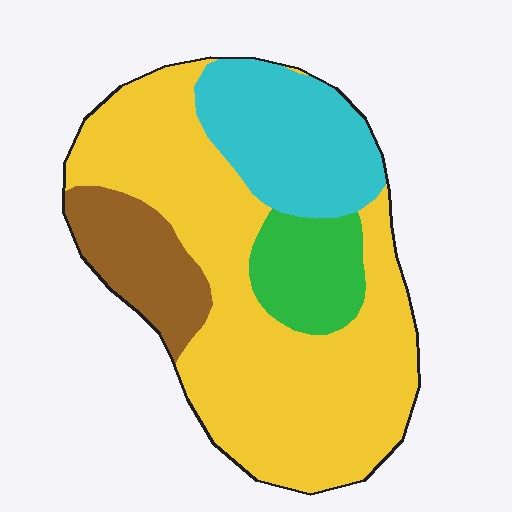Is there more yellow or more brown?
Yellow.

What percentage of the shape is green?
Green takes up less than a quarter of the shape.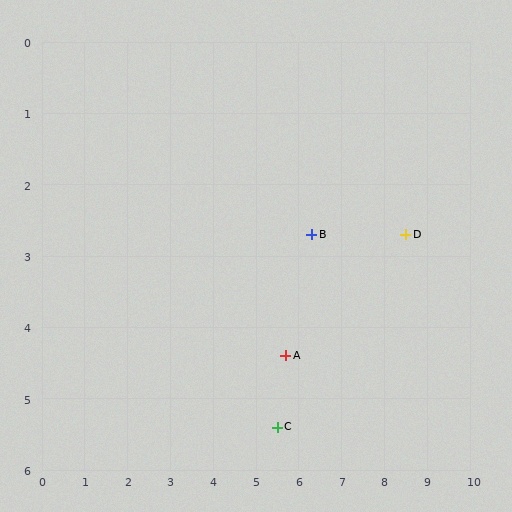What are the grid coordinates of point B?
Point B is at approximately (6.3, 2.7).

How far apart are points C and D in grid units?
Points C and D are about 4.0 grid units apart.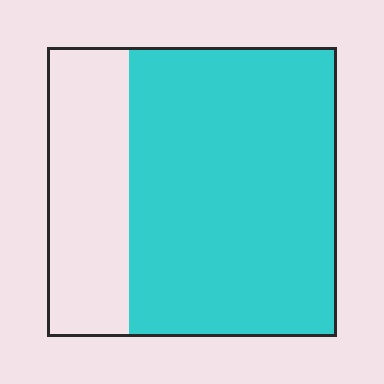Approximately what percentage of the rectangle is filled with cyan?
Approximately 70%.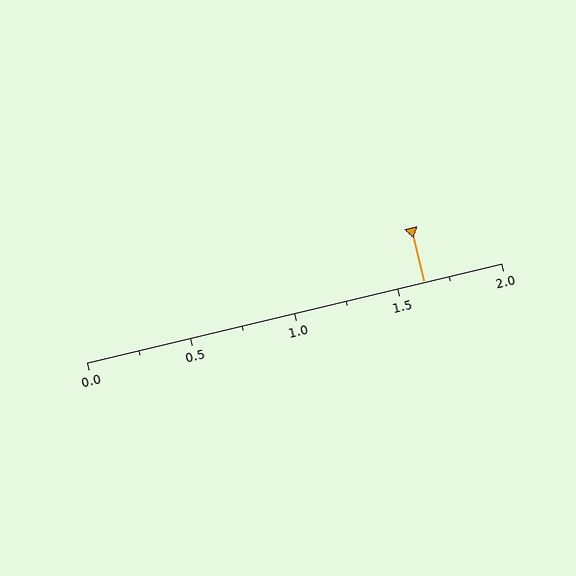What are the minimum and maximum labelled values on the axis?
The axis runs from 0.0 to 2.0.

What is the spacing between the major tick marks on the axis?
The major ticks are spaced 0.5 apart.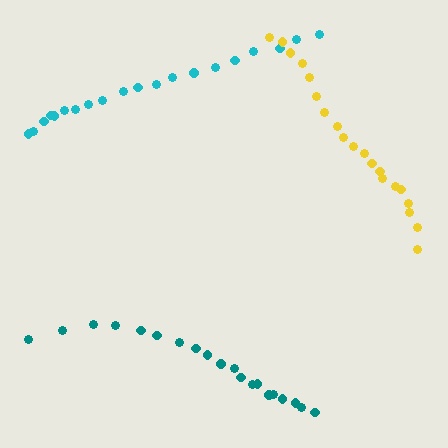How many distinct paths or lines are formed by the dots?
There are 3 distinct paths.